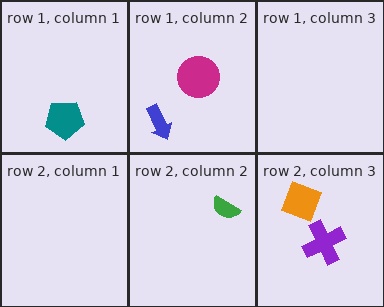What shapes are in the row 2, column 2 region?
The green semicircle.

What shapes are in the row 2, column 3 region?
The orange diamond, the purple cross.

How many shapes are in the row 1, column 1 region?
1.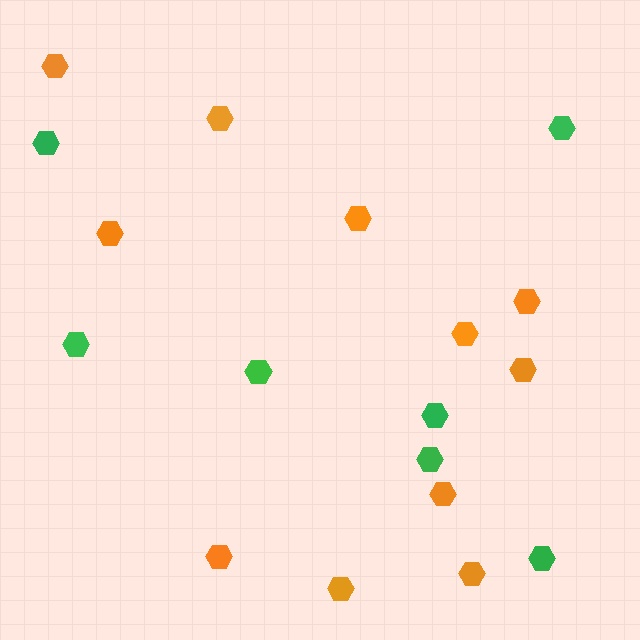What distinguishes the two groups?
There are 2 groups: one group of orange hexagons (11) and one group of green hexagons (7).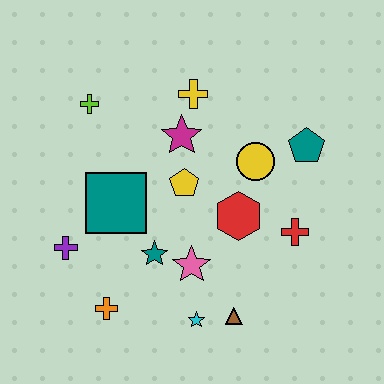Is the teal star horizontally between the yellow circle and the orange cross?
Yes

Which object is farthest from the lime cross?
The brown triangle is farthest from the lime cross.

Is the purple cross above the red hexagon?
No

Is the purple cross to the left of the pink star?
Yes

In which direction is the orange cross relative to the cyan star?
The orange cross is to the left of the cyan star.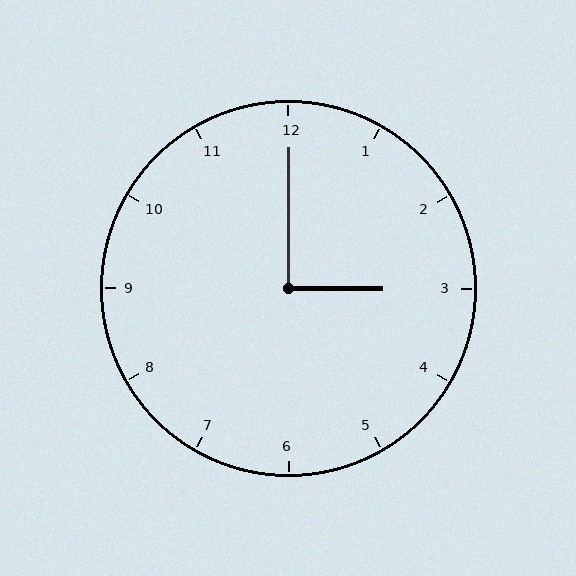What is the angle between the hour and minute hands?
Approximately 90 degrees.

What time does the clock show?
3:00.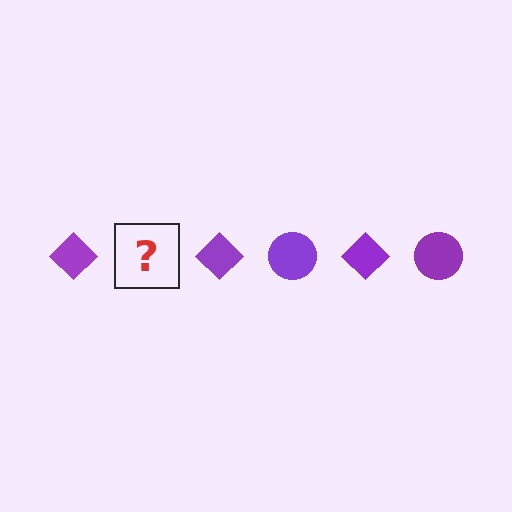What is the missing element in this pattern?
The missing element is a purple circle.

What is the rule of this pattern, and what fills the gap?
The rule is that the pattern cycles through diamond, circle shapes in purple. The gap should be filled with a purple circle.